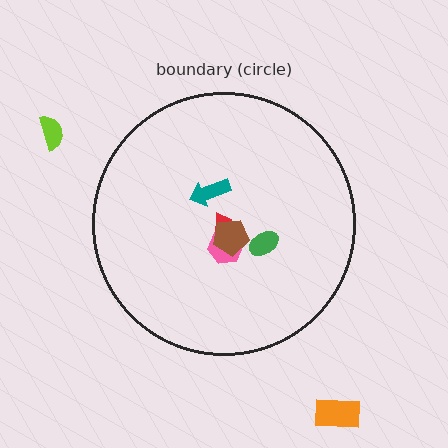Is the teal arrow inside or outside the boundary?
Inside.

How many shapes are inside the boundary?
5 inside, 2 outside.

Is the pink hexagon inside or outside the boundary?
Inside.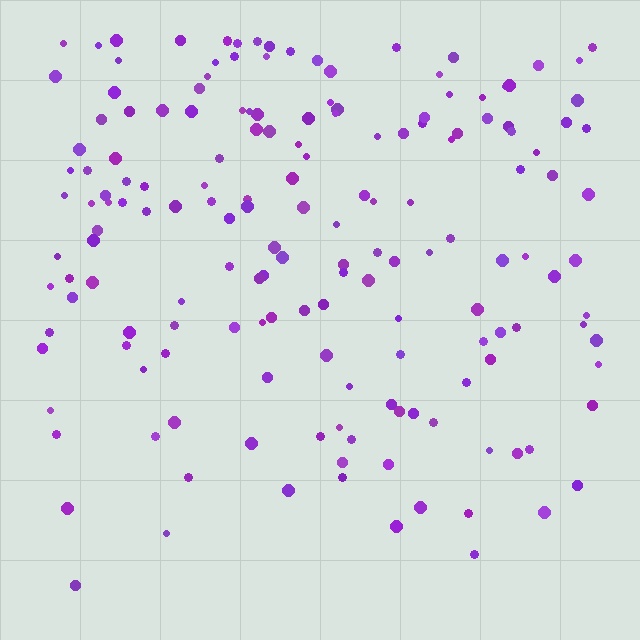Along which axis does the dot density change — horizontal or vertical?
Vertical.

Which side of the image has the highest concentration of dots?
The top.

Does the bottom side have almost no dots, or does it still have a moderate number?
Still a moderate number, just noticeably fewer than the top.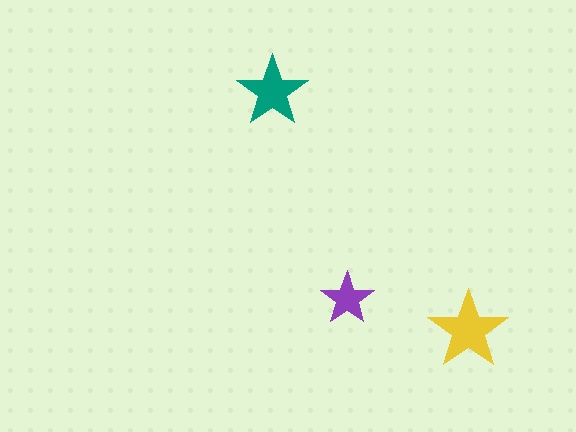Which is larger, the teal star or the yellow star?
The yellow one.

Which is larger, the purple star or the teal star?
The teal one.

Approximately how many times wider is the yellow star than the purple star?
About 1.5 times wider.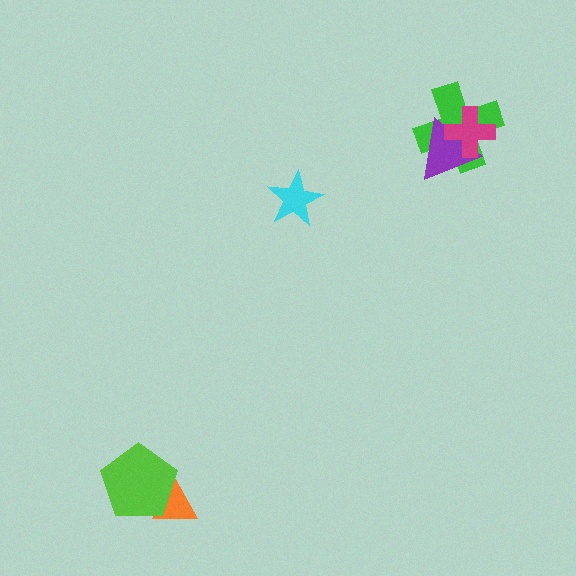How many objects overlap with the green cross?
2 objects overlap with the green cross.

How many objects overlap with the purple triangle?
2 objects overlap with the purple triangle.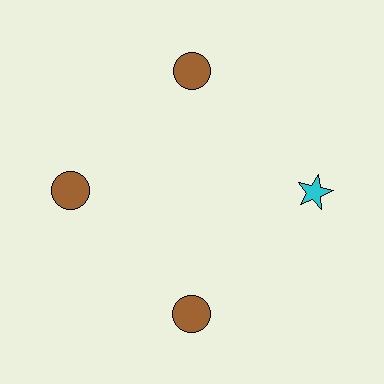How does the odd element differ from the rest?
It differs in both color (cyan instead of brown) and shape (star instead of circle).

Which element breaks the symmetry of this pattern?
The cyan star at roughly the 3 o'clock position breaks the symmetry. All other shapes are brown circles.